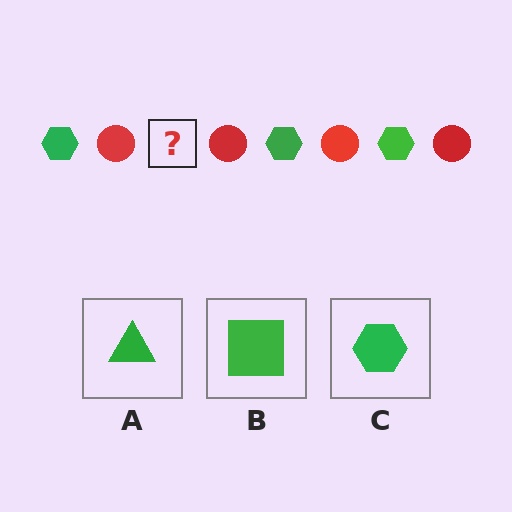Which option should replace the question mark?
Option C.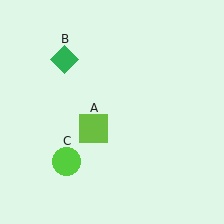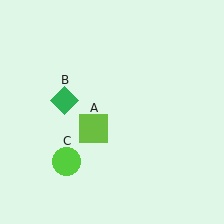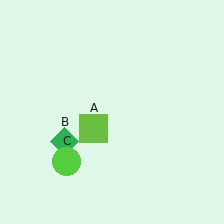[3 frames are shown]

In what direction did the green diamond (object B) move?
The green diamond (object B) moved down.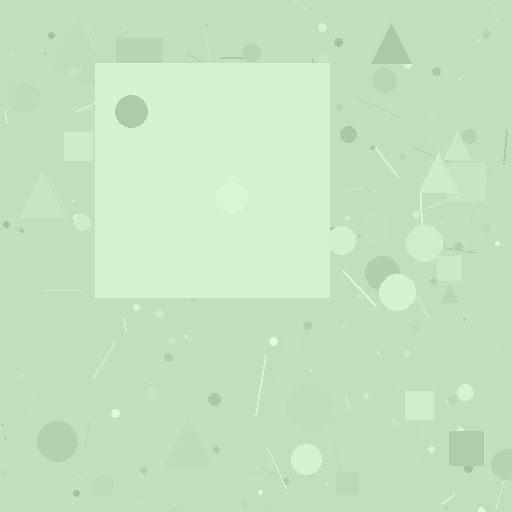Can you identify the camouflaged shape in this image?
The camouflaged shape is a square.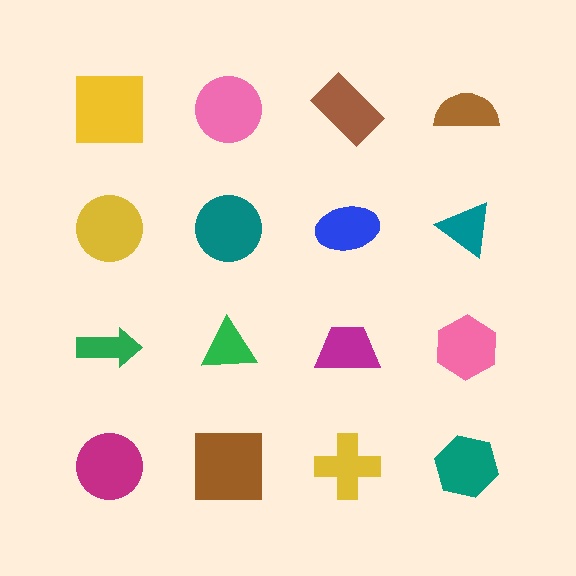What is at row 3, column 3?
A magenta trapezoid.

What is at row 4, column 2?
A brown square.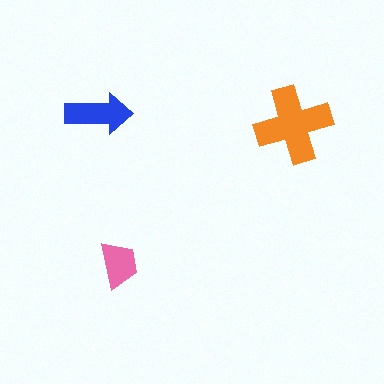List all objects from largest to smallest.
The orange cross, the blue arrow, the pink trapezoid.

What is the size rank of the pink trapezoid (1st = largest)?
3rd.